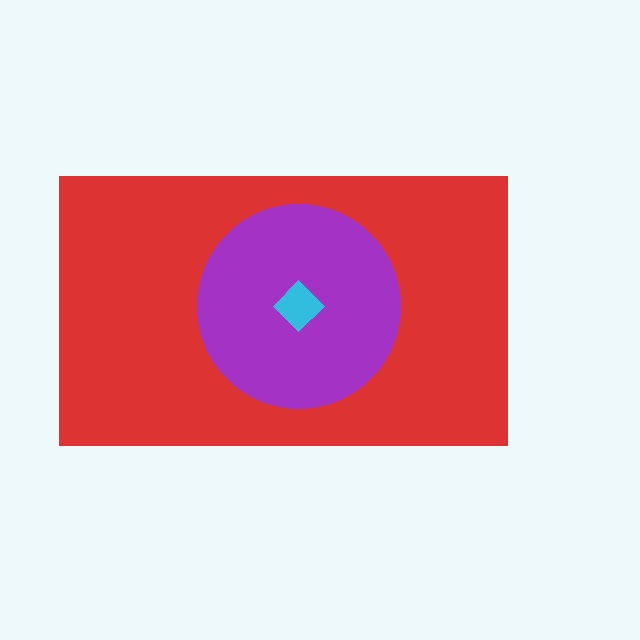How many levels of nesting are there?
3.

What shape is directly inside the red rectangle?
The purple circle.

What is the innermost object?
The cyan diamond.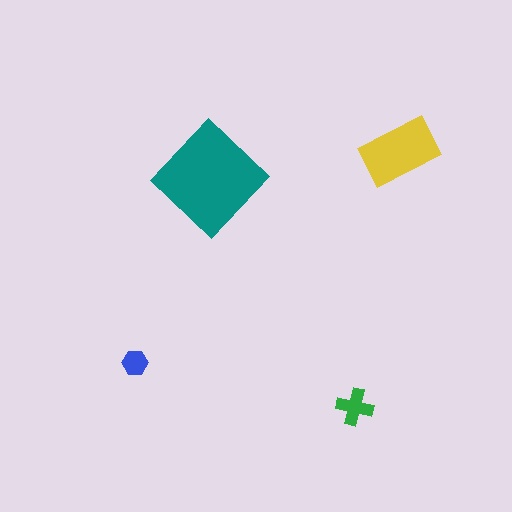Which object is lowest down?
The green cross is bottommost.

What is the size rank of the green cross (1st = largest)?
3rd.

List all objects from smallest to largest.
The blue hexagon, the green cross, the yellow rectangle, the teal diamond.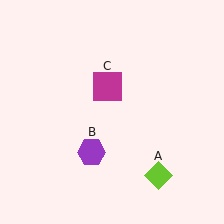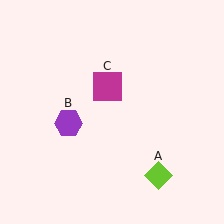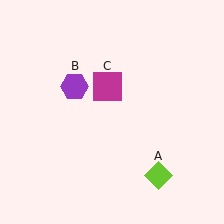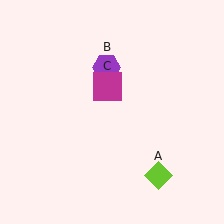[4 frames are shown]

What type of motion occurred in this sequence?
The purple hexagon (object B) rotated clockwise around the center of the scene.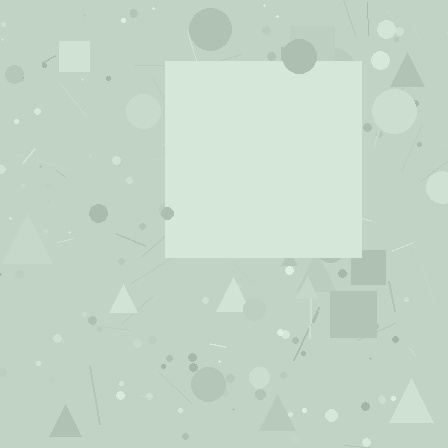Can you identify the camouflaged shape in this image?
The camouflaged shape is a square.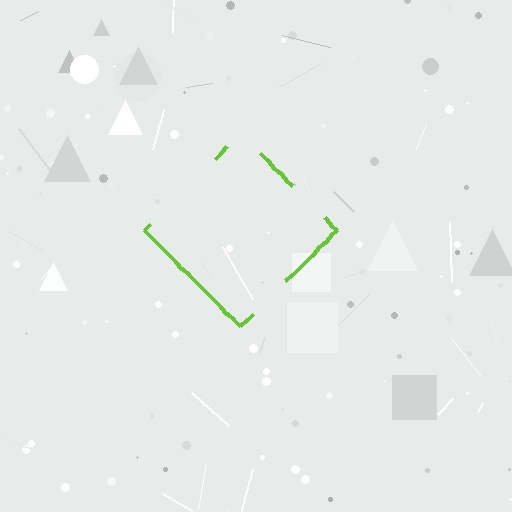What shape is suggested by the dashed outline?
The dashed outline suggests a diamond.